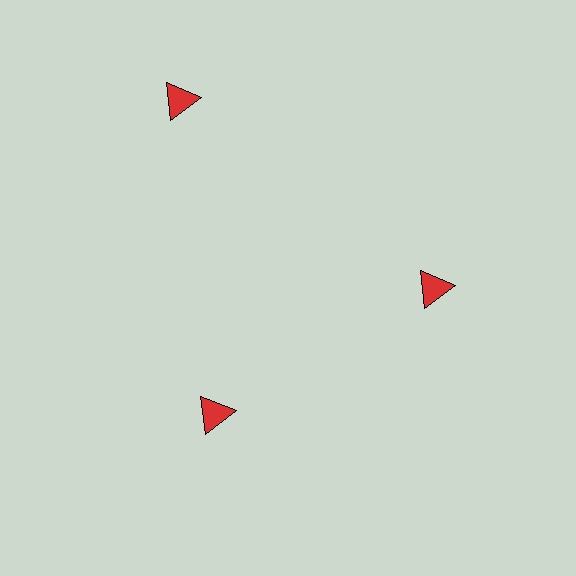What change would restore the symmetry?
The symmetry would be restored by moving it inward, back onto the ring so that all 3 triangles sit at equal angles and equal distance from the center.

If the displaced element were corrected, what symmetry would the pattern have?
It would have 3-fold rotational symmetry — the pattern would map onto itself every 120 degrees.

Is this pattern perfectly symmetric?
No. The 3 red triangles are arranged in a ring, but one element near the 11 o'clock position is pushed outward from the center, breaking the 3-fold rotational symmetry.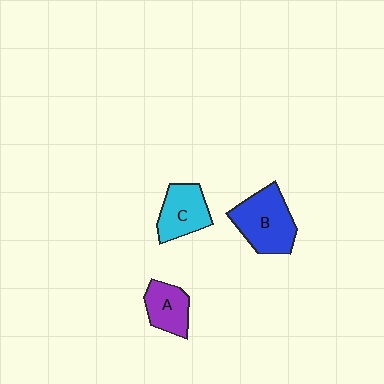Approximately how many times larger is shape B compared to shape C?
Approximately 1.4 times.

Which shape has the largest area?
Shape B (blue).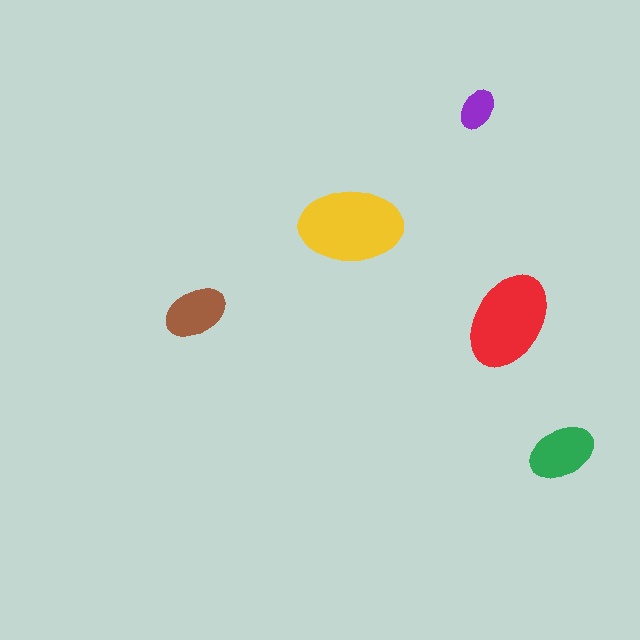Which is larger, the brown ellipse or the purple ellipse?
The brown one.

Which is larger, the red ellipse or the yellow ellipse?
The yellow one.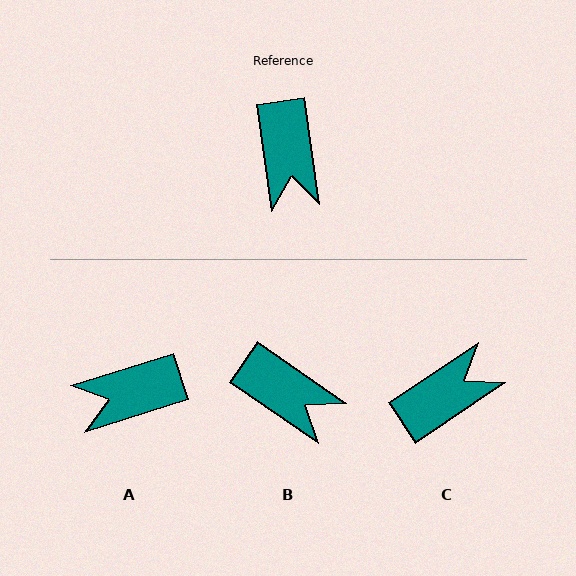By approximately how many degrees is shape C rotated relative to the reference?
Approximately 116 degrees counter-clockwise.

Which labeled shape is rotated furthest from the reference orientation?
C, about 116 degrees away.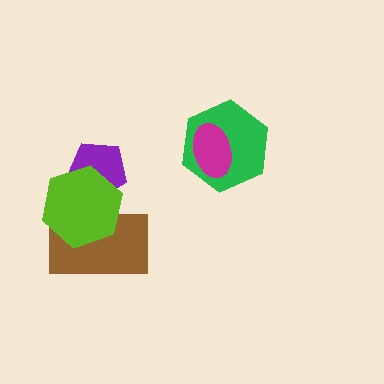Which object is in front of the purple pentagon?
The lime hexagon is in front of the purple pentagon.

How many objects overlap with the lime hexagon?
2 objects overlap with the lime hexagon.